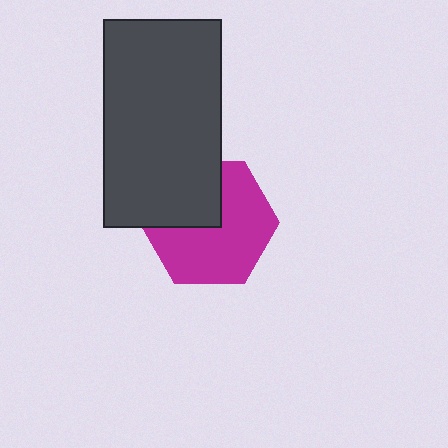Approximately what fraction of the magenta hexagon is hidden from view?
Roughly 34% of the magenta hexagon is hidden behind the dark gray rectangle.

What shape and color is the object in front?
The object in front is a dark gray rectangle.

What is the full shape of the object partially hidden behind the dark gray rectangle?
The partially hidden object is a magenta hexagon.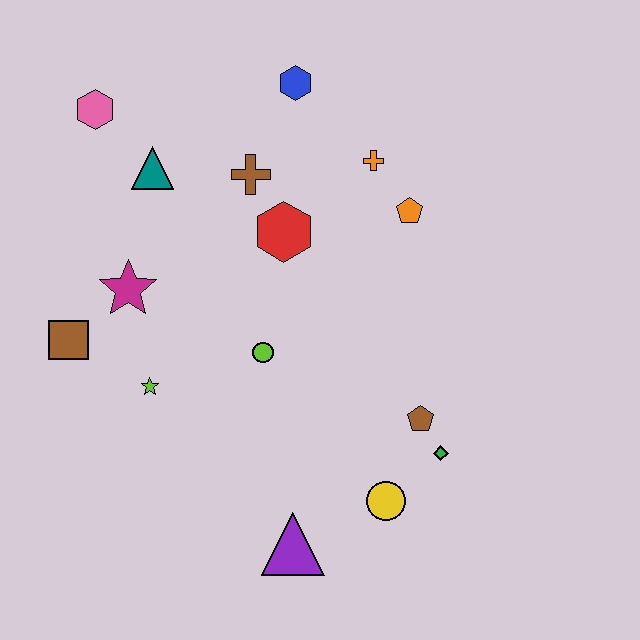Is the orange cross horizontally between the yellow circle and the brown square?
Yes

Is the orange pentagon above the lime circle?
Yes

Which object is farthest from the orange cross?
The purple triangle is farthest from the orange cross.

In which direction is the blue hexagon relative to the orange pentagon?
The blue hexagon is above the orange pentagon.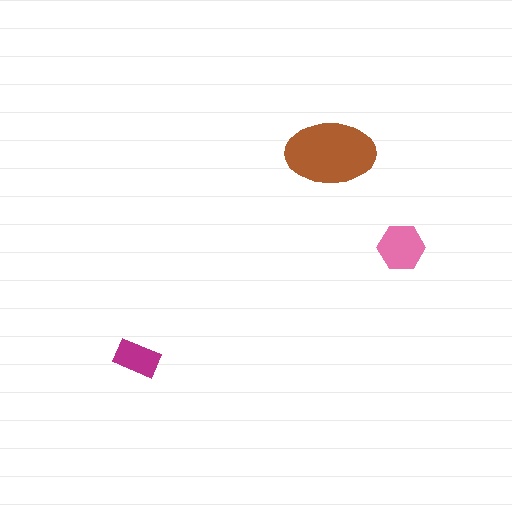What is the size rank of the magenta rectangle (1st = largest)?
3rd.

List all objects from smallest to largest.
The magenta rectangle, the pink hexagon, the brown ellipse.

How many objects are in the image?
There are 3 objects in the image.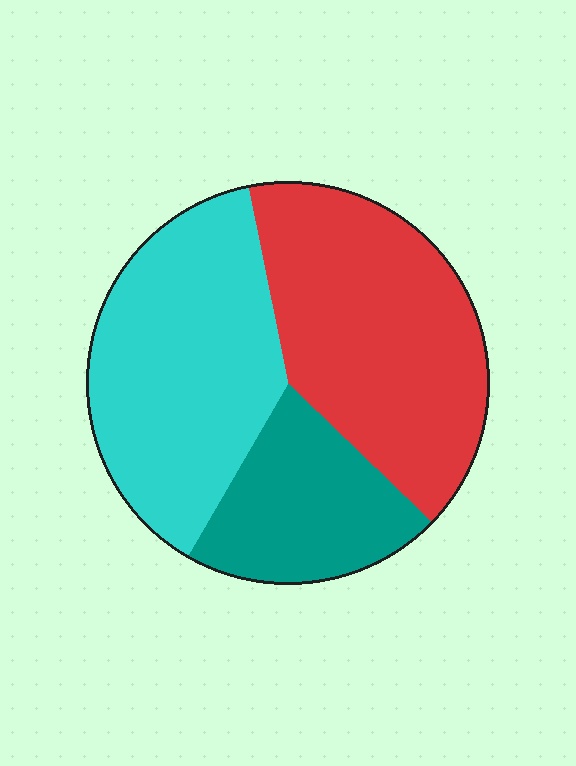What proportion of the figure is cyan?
Cyan covers roughly 40% of the figure.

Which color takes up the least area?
Teal, at roughly 20%.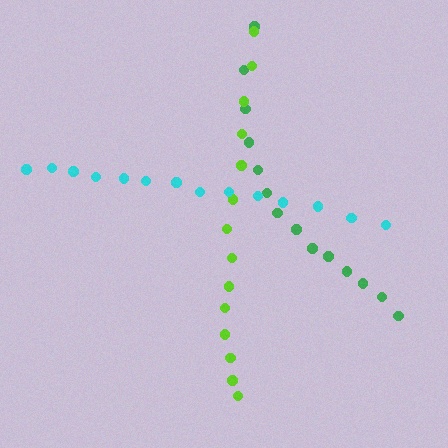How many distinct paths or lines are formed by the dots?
There are 3 distinct paths.